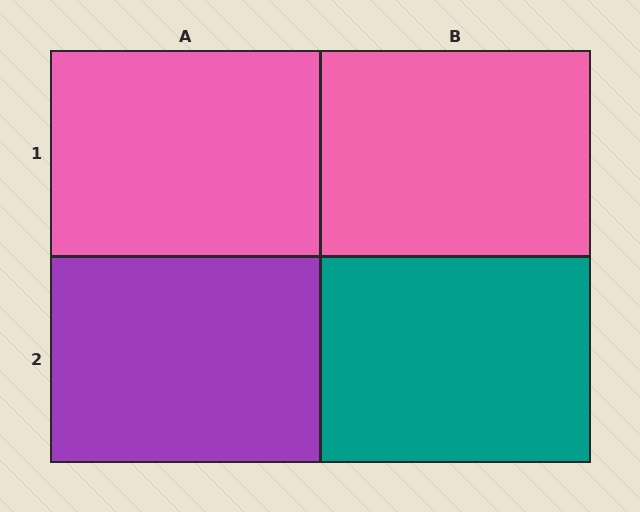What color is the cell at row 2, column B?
Teal.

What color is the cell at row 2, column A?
Purple.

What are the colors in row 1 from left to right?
Pink, pink.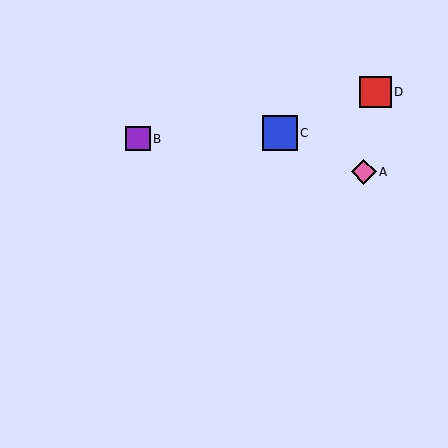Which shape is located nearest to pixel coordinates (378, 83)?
The red square (labeled D) at (376, 92) is nearest to that location.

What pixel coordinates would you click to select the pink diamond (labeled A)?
Click at (364, 172) to select the pink diamond A.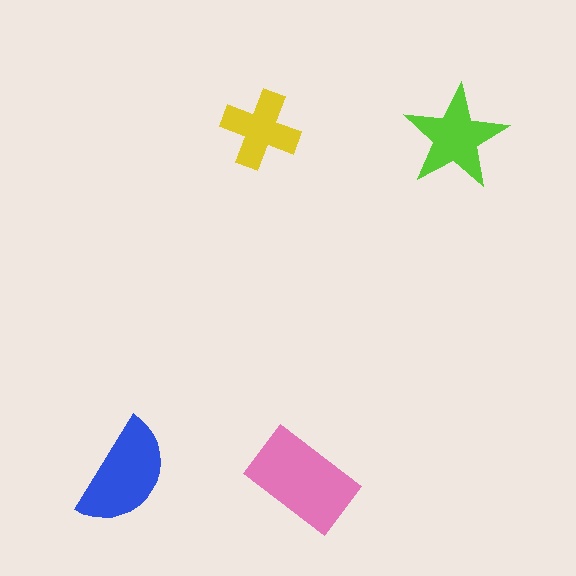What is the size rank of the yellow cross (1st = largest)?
4th.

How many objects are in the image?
There are 4 objects in the image.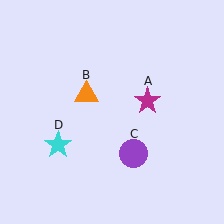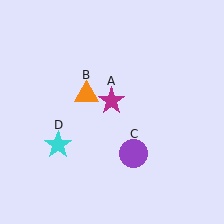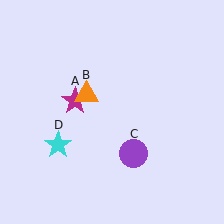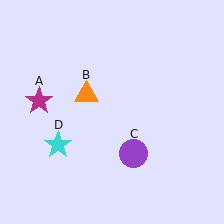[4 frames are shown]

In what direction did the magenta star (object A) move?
The magenta star (object A) moved left.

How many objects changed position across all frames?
1 object changed position: magenta star (object A).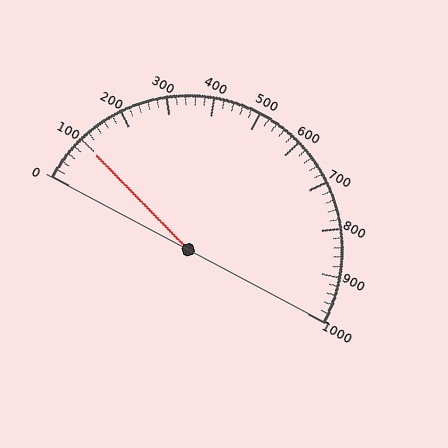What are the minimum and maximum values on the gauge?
The gauge ranges from 0 to 1000.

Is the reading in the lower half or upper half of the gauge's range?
The reading is in the lower half of the range (0 to 1000).